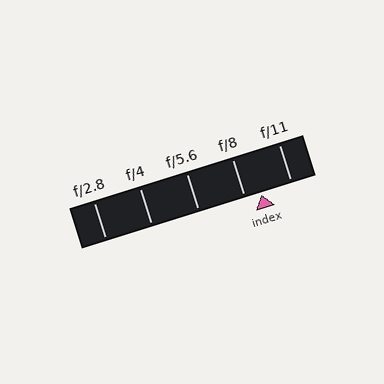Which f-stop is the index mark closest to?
The index mark is closest to f/8.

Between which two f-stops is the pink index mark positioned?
The index mark is between f/8 and f/11.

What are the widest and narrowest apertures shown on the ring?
The widest aperture shown is f/2.8 and the narrowest is f/11.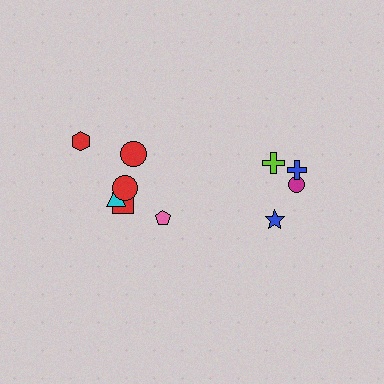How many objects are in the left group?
There are 6 objects.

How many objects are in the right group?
There are 4 objects.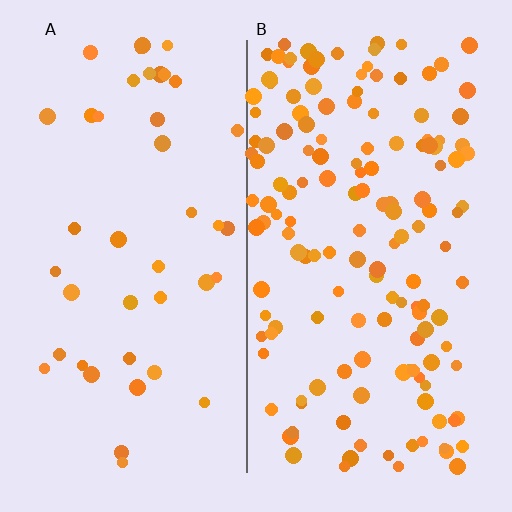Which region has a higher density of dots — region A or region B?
B (the right).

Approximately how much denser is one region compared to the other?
Approximately 3.6× — region B over region A.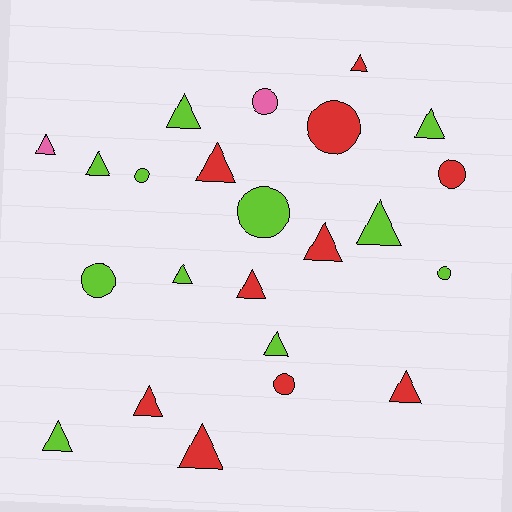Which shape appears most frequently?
Triangle, with 15 objects.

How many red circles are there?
There are 3 red circles.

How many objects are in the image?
There are 23 objects.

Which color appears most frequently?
Lime, with 11 objects.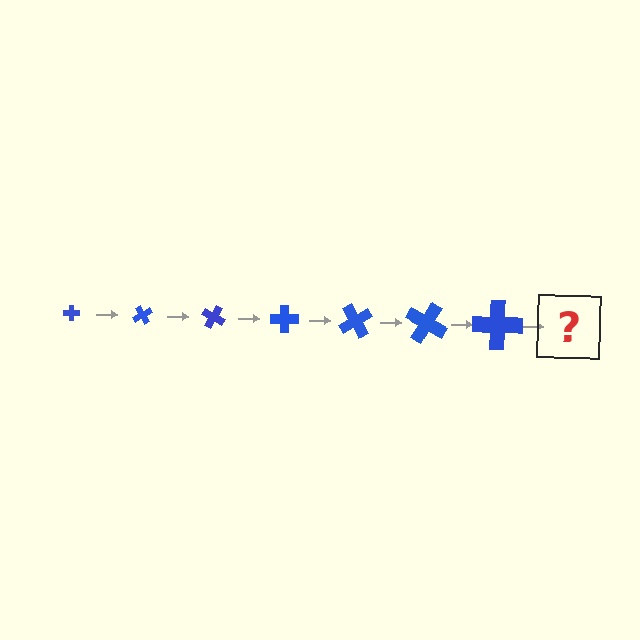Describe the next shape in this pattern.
It should be a cross, larger than the previous one and rotated 420 degrees from the start.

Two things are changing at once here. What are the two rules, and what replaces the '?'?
The two rules are that the cross grows larger each step and it rotates 60 degrees each step. The '?' should be a cross, larger than the previous one and rotated 420 degrees from the start.